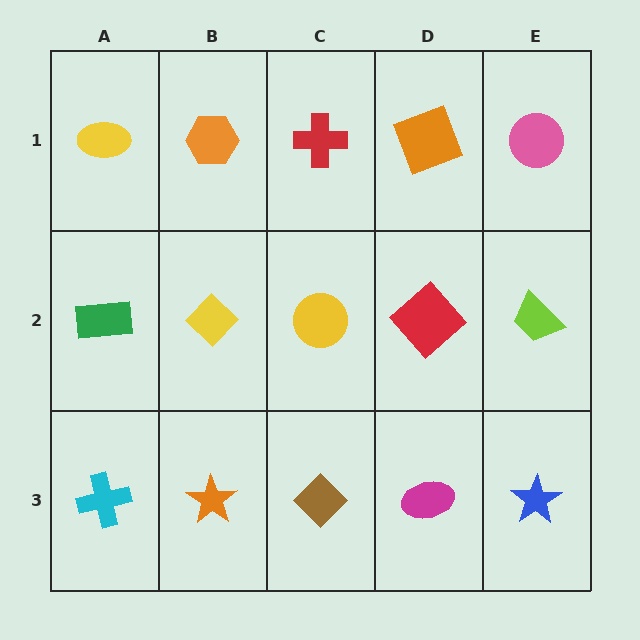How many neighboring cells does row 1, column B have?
3.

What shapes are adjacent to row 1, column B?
A yellow diamond (row 2, column B), a yellow ellipse (row 1, column A), a red cross (row 1, column C).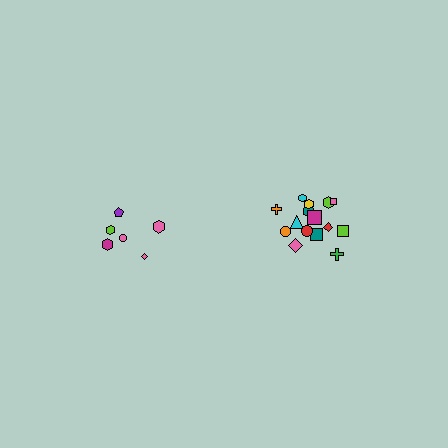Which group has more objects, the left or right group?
The right group.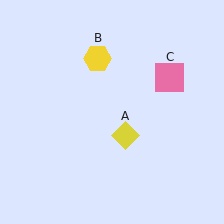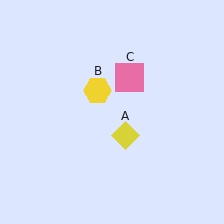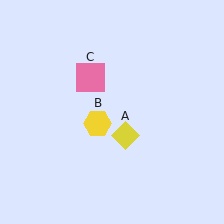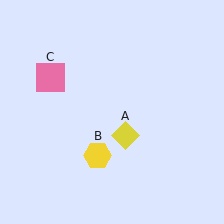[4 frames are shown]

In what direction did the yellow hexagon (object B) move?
The yellow hexagon (object B) moved down.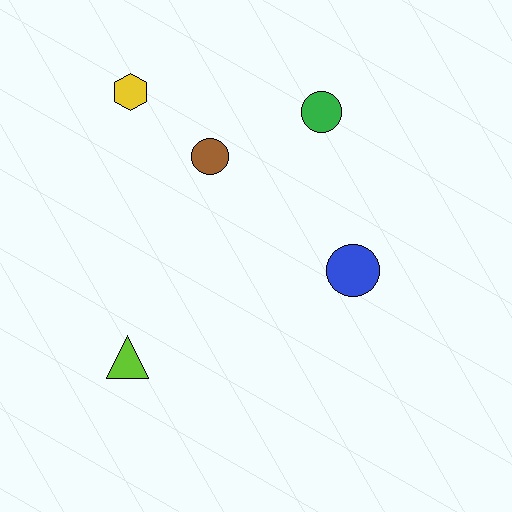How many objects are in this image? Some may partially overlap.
There are 5 objects.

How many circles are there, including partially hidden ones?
There are 3 circles.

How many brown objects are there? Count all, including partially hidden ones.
There is 1 brown object.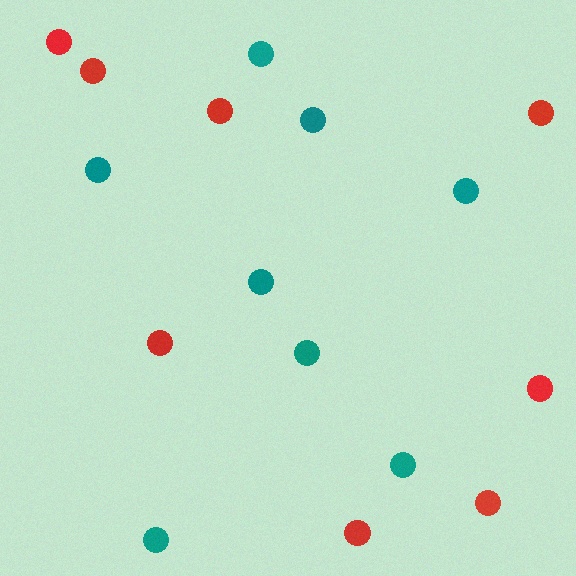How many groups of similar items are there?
There are 2 groups: one group of teal circles (8) and one group of red circles (8).